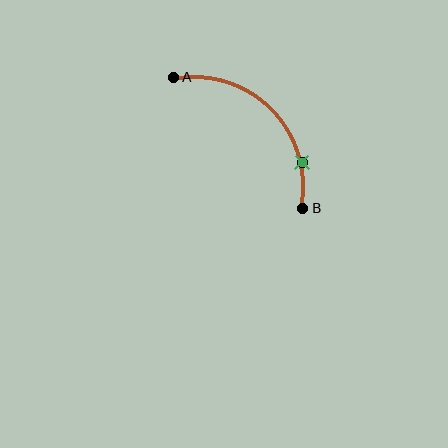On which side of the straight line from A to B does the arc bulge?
The arc bulges above and to the right of the straight line connecting A and B.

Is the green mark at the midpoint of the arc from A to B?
No. The green mark lies on the arc but is closer to endpoint B. The arc midpoint would be at the point on the curve equidistant along the arc from both A and B.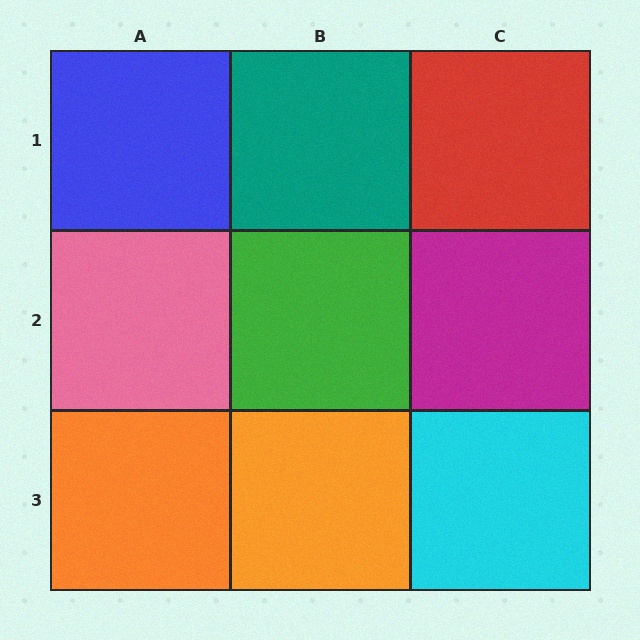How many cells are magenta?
1 cell is magenta.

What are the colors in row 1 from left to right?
Blue, teal, red.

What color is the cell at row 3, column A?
Orange.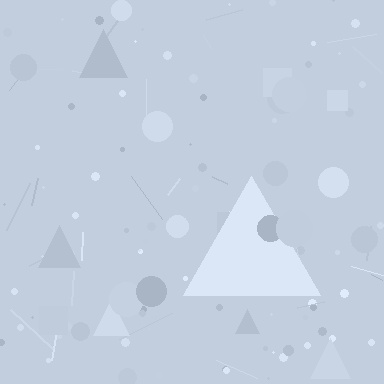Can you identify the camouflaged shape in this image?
The camouflaged shape is a triangle.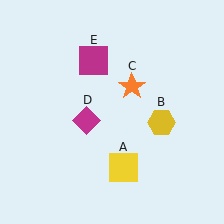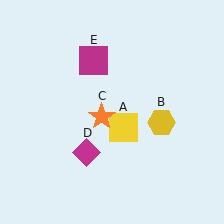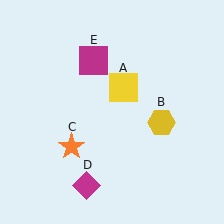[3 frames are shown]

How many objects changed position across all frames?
3 objects changed position: yellow square (object A), orange star (object C), magenta diamond (object D).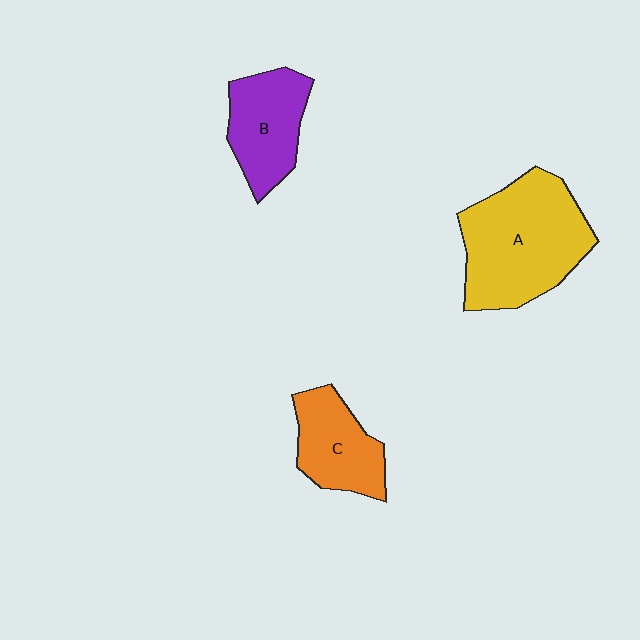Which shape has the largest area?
Shape A (yellow).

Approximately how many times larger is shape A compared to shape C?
Approximately 1.9 times.